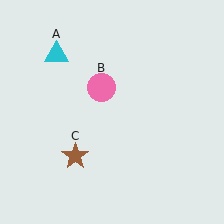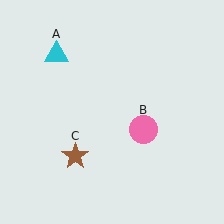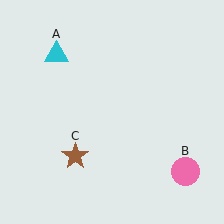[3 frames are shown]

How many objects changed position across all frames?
1 object changed position: pink circle (object B).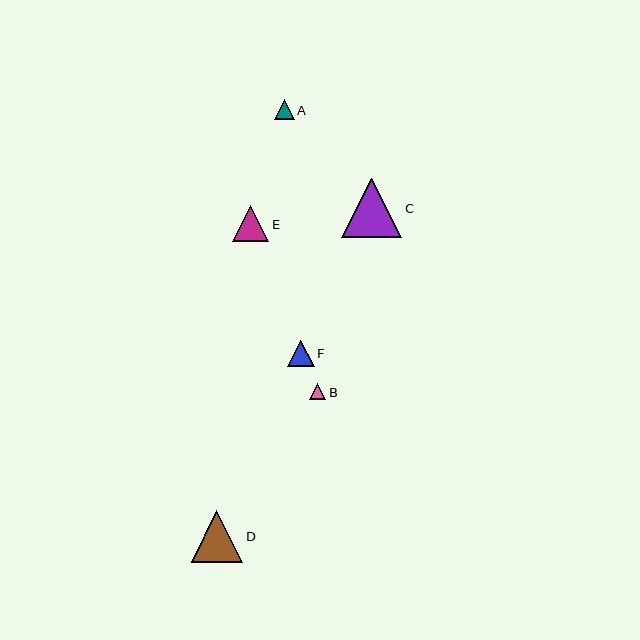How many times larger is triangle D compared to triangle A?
Triangle D is approximately 2.6 times the size of triangle A.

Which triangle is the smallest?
Triangle B is the smallest with a size of approximately 16 pixels.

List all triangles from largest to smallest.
From largest to smallest: C, D, E, F, A, B.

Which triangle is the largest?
Triangle C is the largest with a size of approximately 60 pixels.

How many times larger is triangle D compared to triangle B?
Triangle D is approximately 3.2 times the size of triangle B.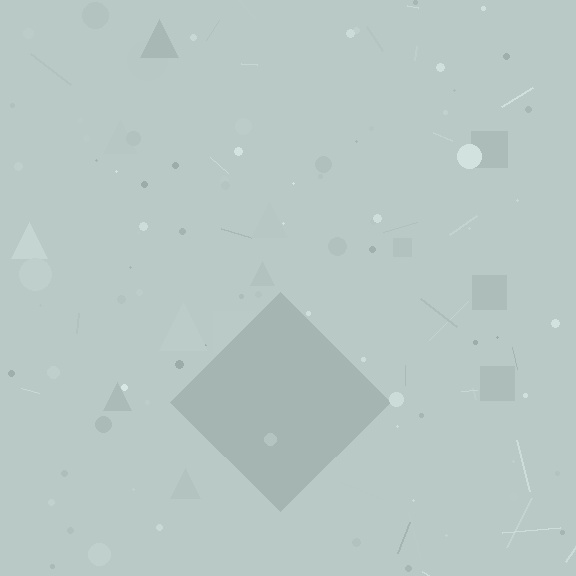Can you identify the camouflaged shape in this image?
The camouflaged shape is a diamond.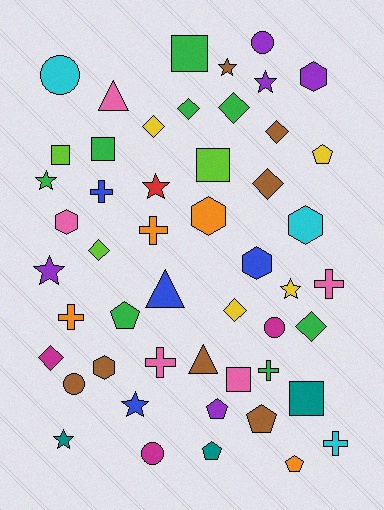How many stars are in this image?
There are 8 stars.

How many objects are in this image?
There are 50 objects.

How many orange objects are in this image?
There are 4 orange objects.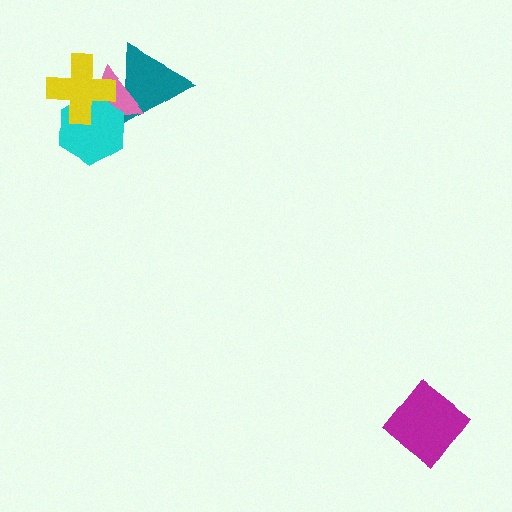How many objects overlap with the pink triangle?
3 objects overlap with the pink triangle.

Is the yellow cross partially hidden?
No, no other shape covers it.